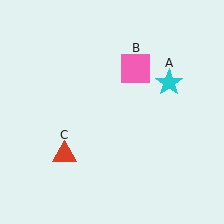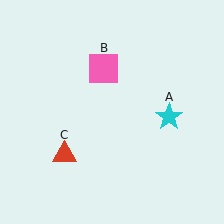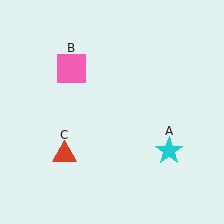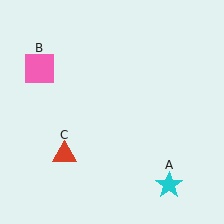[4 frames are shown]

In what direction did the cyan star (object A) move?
The cyan star (object A) moved down.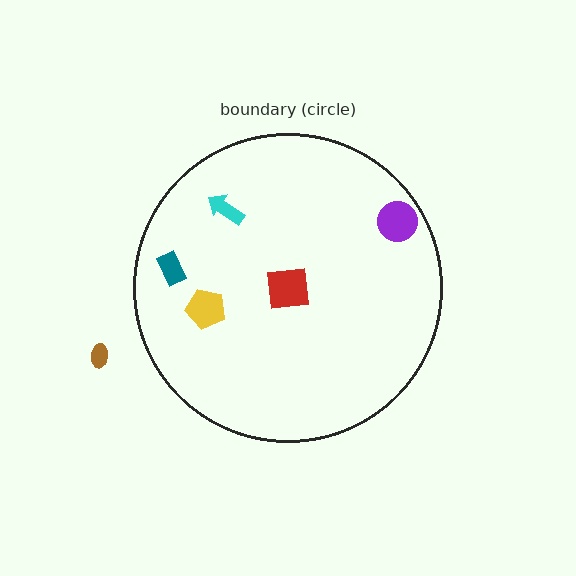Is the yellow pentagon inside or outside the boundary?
Inside.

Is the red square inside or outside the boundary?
Inside.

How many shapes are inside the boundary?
5 inside, 1 outside.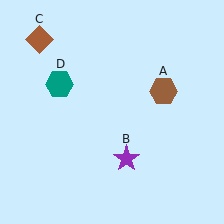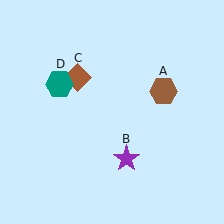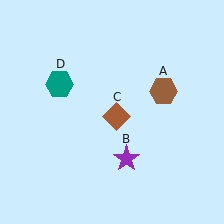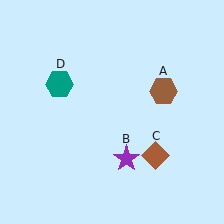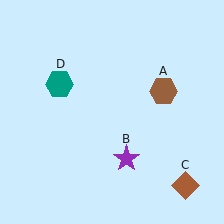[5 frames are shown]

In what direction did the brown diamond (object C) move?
The brown diamond (object C) moved down and to the right.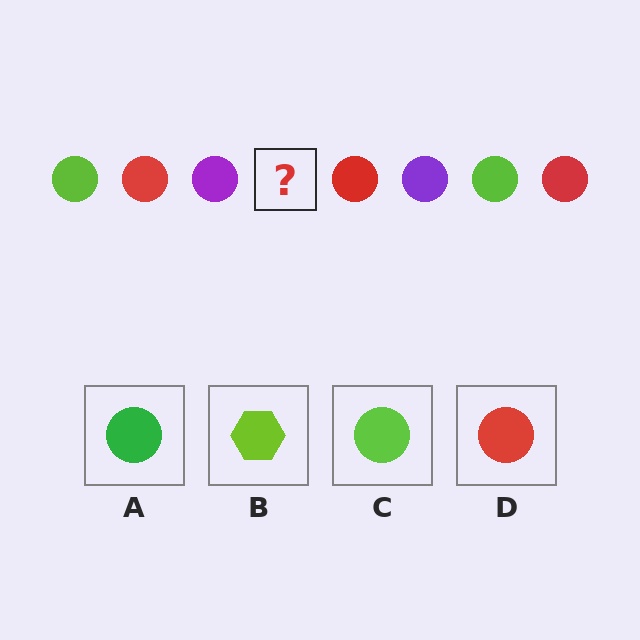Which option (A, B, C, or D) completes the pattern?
C.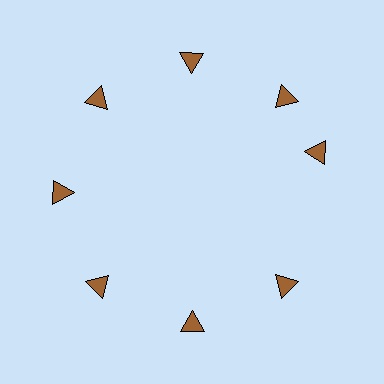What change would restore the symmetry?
The symmetry would be restored by rotating it back into even spacing with its neighbors so that all 8 triangles sit at equal angles and equal distance from the center.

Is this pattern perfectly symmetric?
No. The 8 brown triangles are arranged in a ring, but one element near the 3 o'clock position is rotated out of alignment along the ring, breaking the 8-fold rotational symmetry.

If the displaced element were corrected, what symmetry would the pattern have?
It would have 8-fold rotational symmetry — the pattern would map onto itself every 45 degrees.